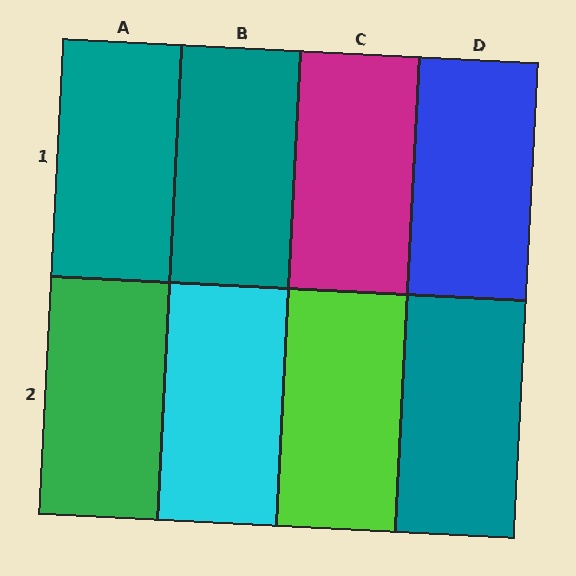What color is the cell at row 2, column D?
Teal.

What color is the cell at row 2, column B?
Cyan.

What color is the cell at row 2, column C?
Lime.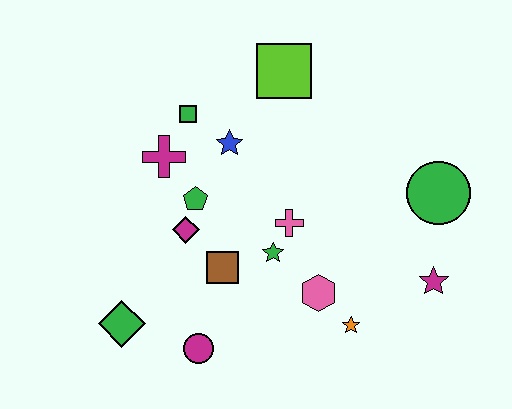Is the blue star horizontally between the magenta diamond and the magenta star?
Yes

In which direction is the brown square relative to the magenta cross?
The brown square is below the magenta cross.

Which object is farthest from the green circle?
The green diamond is farthest from the green circle.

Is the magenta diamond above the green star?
Yes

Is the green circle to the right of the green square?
Yes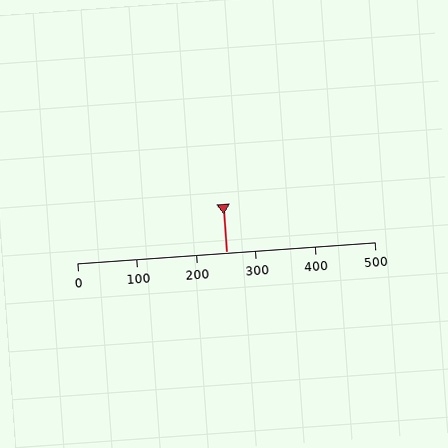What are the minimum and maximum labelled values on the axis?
The axis runs from 0 to 500.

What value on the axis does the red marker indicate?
The marker indicates approximately 250.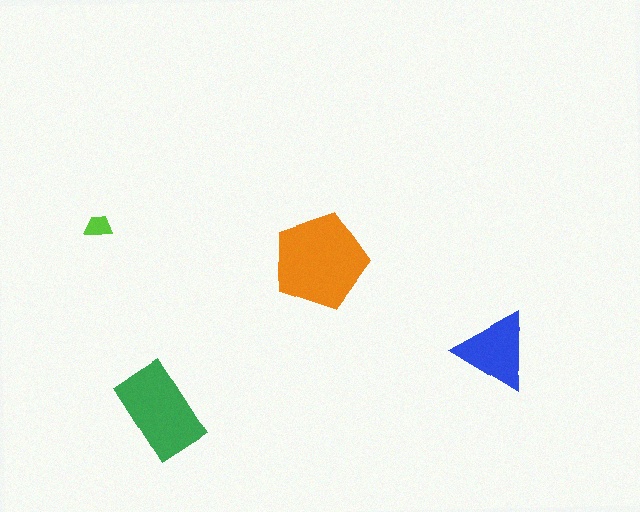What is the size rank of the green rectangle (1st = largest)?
2nd.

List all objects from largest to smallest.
The orange pentagon, the green rectangle, the blue triangle, the lime trapezoid.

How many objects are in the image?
There are 4 objects in the image.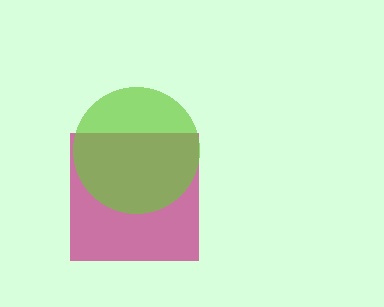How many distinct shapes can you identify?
There are 2 distinct shapes: a magenta square, a lime circle.